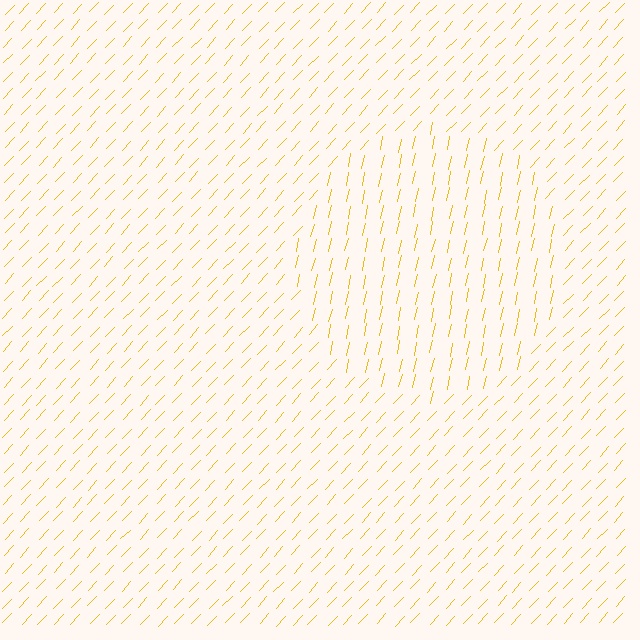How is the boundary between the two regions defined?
The boundary is defined purely by a change in line orientation (approximately 31 degrees difference). All lines are the same color and thickness.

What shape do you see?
I see a circle.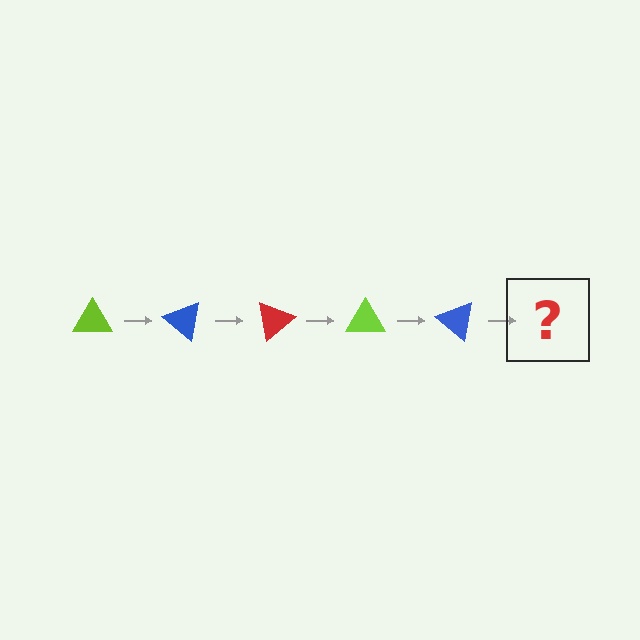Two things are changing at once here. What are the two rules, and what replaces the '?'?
The two rules are that it rotates 40 degrees each step and the color cycles through lime, blue, and red. The '?' should be a red triangle, rotated 200 degrees from the start.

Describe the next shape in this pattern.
It should be a red triangle, rotated 200 degrees from the start.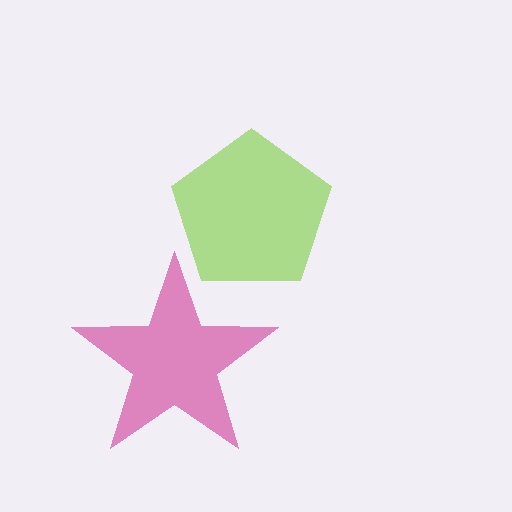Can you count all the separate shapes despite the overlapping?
Yes, there are 2 separate shapes.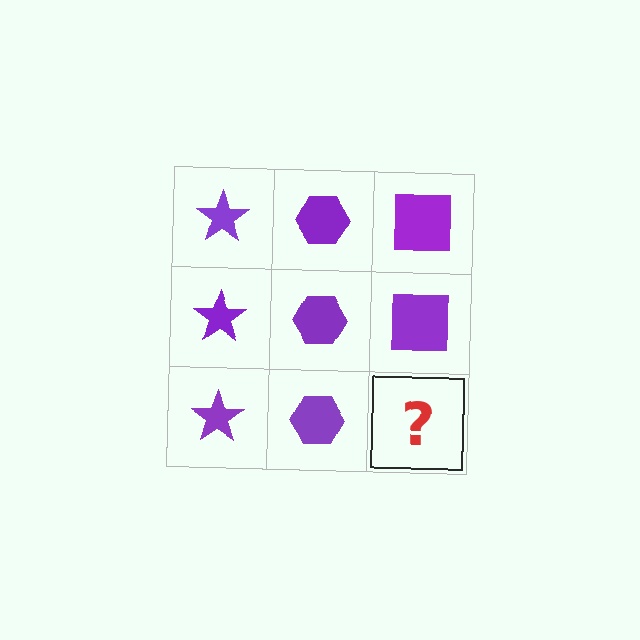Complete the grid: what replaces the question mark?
The question mark should be replaced with a purple square.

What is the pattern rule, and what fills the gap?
The rule is that each column has a consistent shape. The gap should be filled with a purple square.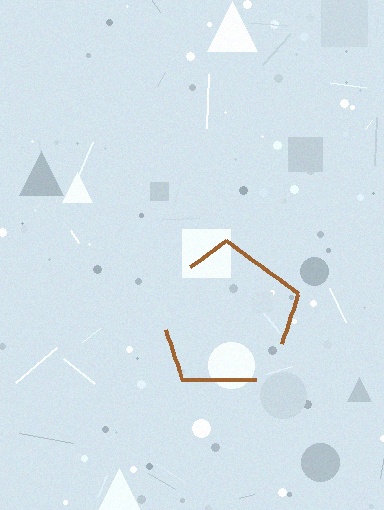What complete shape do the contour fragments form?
The contour fragments form a pentagon.